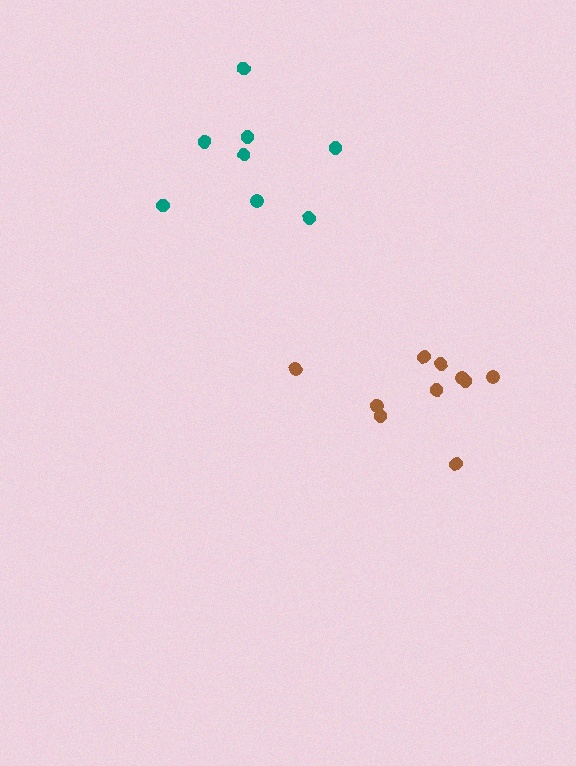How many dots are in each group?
Group 1: 11 dots, Group 2: 8 dots (19 total).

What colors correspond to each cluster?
The clusters are colored: brown, teal.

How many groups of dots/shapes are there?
There are 2 groups.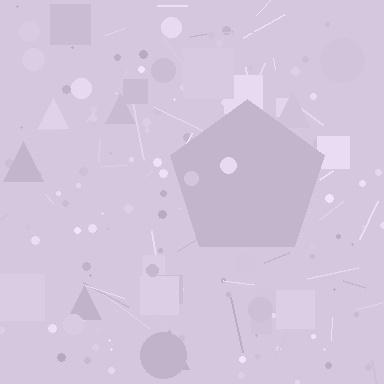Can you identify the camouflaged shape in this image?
The camouflaged shape is a pentagon.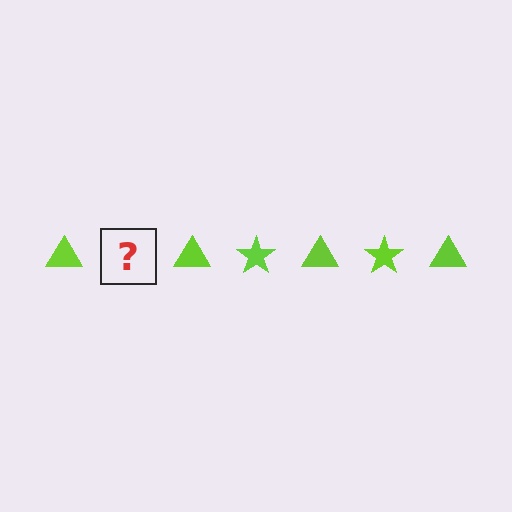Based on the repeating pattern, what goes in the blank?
The blank should be a lime star.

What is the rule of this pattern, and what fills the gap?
The rule is that the pattern cycles through triangle, star shapes in lime. The gap should be filled with a lime star.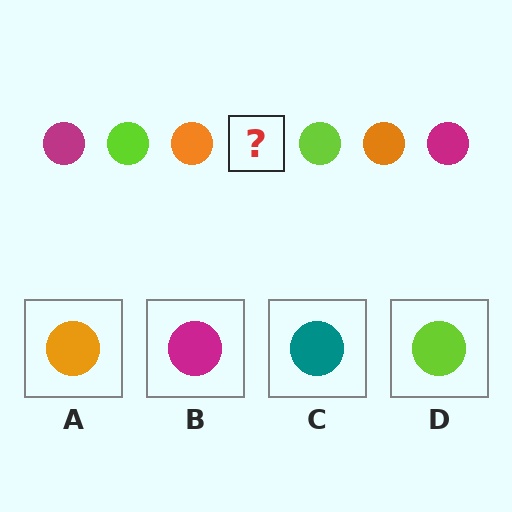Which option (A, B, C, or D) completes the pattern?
B.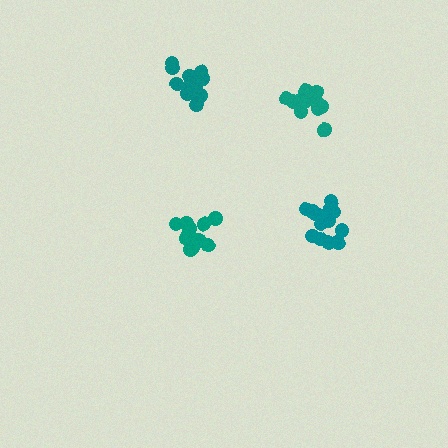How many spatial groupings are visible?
There are 4 spatial groupings.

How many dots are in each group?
Group 1: 15 dots, Group 2: 12 dots, Group 3: 15 dots, Group 4: 13 dots (55 total).